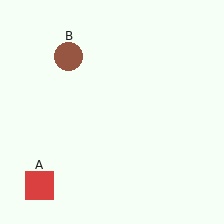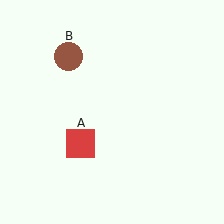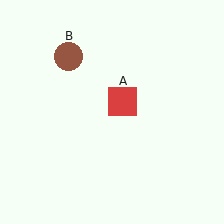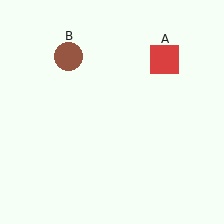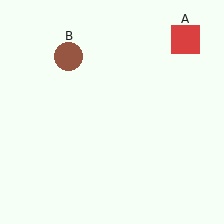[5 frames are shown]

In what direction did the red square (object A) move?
The red square (object A) moved up and to the right.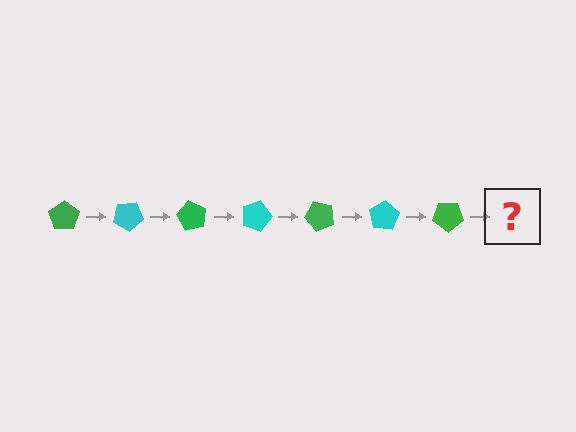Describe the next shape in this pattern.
It should be a cyan pentagon, rotated 210 degrees from the start.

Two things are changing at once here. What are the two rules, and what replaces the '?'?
The two rules are that it rotates 30 degrees each step and the color cycles through green and cyan. The '?' should be a cyan pentagon, rotated 210 degrees from the start.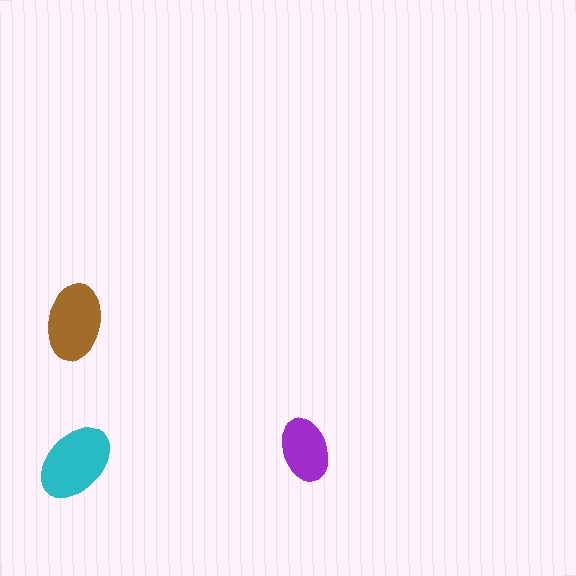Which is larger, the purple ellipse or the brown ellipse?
The brown one.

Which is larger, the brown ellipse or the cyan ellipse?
The cyan one.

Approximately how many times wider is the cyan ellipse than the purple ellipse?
About 1.5 times wider.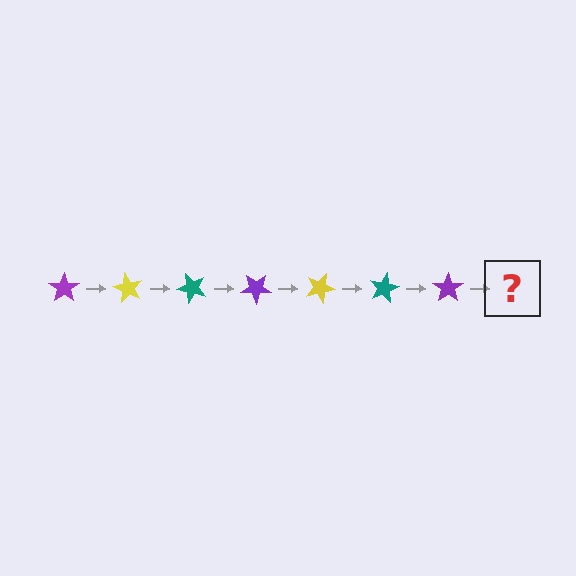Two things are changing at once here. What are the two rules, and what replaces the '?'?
The two rules are that it rotates 60 degrees each step and the color cycles through purple, yellow, and teal. The '?' should be a yellow star, rotated 420 degrees from the start.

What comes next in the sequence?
The next element should be a yellow star, rotated 420 degrees from the start.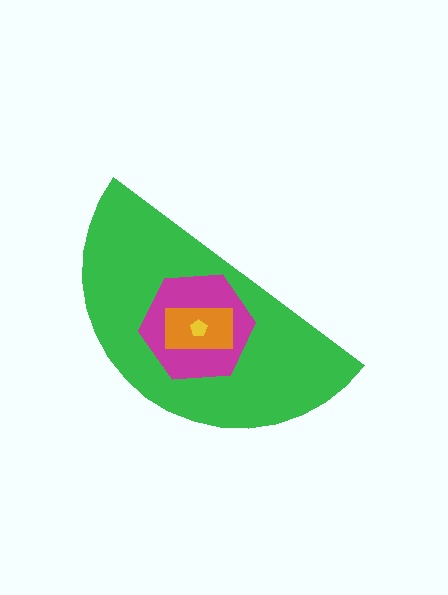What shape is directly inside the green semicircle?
The magenta hexagon.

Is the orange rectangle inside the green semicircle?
Yes.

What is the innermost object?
The yellow pentagon.